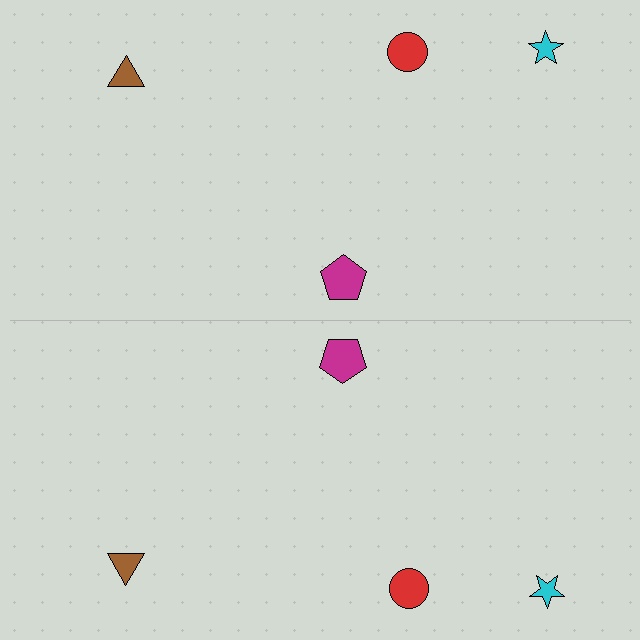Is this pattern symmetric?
Yes, this pattern has bilateral (reflection) symmetry.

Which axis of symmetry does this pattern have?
The pattern has a horizontal axis of symmetry running through the center of the image.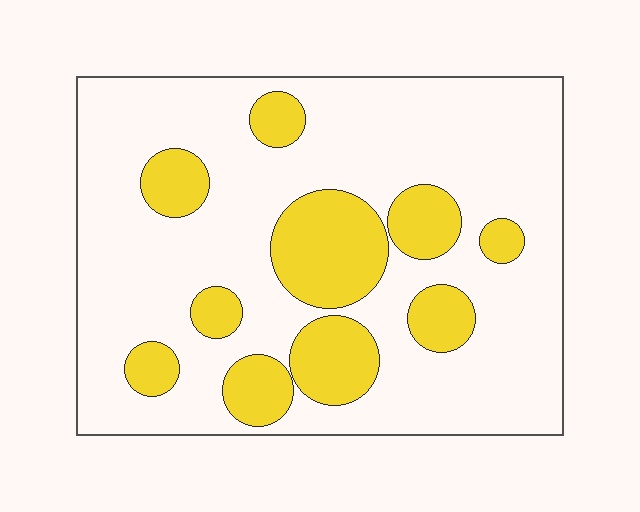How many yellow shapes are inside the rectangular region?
10.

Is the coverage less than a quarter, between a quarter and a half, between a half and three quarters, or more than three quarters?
Less than a quarter.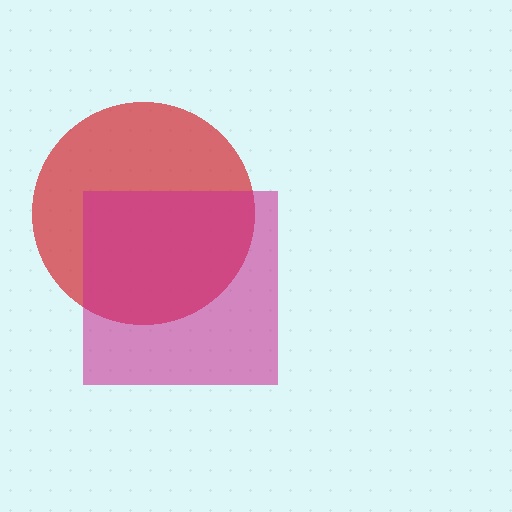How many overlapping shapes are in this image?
There are 2 overlapping shapes in the image.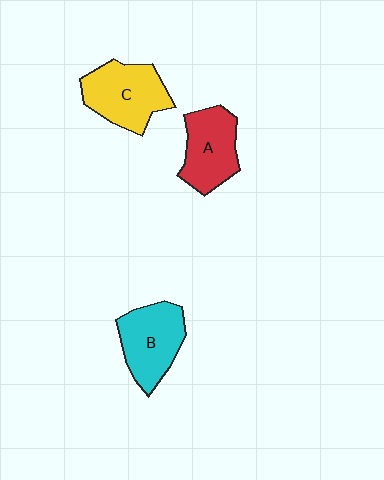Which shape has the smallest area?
Shape A (red).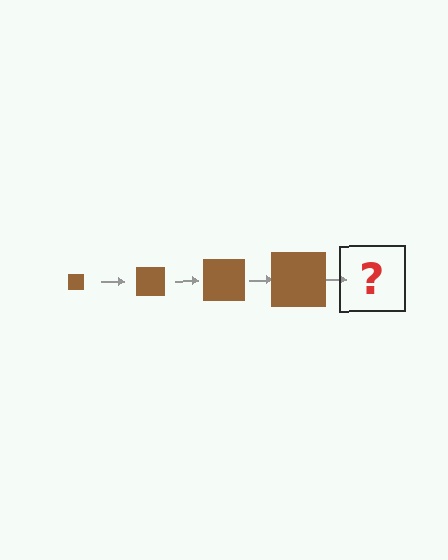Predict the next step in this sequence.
The next step is a brown square, larger than the previous one.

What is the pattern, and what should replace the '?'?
The pattern is that the square gets progressively larger each step. The '?' should be a brown square, larger than the previous one.